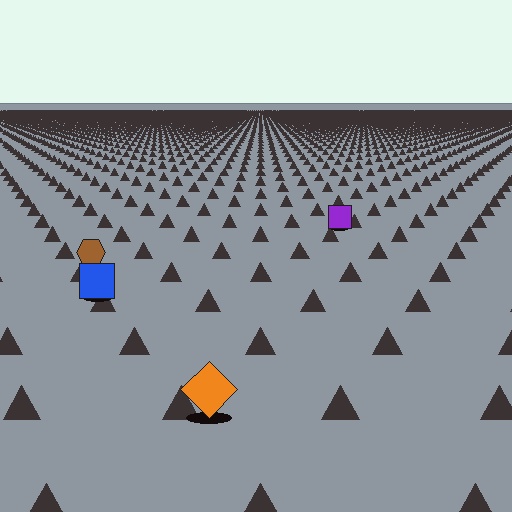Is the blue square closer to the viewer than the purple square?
Yes. The blue square is closer — you can tell from the texture gradient: the ground texture is coarser near it.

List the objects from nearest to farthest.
From nearest to farthest: the orange diamond, the blue square, the brown hexagon, the purple square.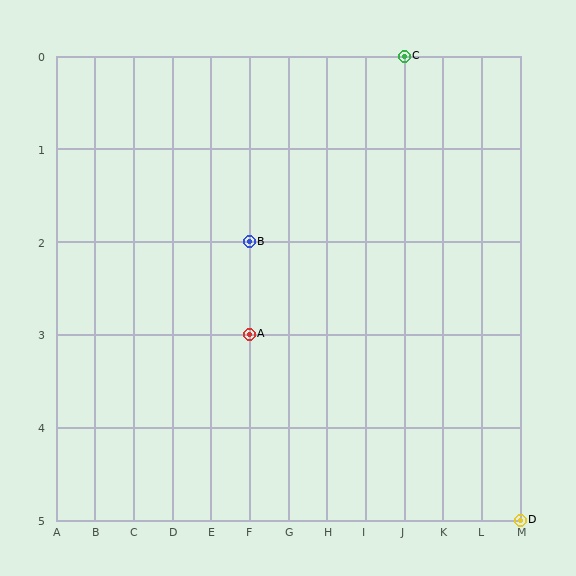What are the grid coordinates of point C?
Point C is at grid coordinates (J, 0).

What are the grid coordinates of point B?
Point B is at grid coordinates (F, 2).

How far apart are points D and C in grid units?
Points D and C are 3 columns and 5 rows apart (about 5.8 grid units diagonally).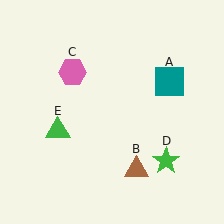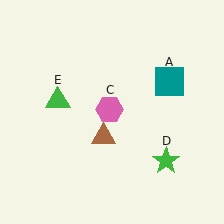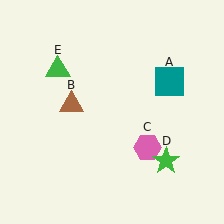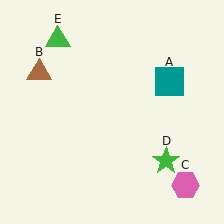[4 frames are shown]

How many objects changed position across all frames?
3 objects changed position: brown triangle (object B), pink hexagon (object C), green triangle (object E).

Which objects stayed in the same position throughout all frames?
Teal square (object A) and green star (object D) remained stationary.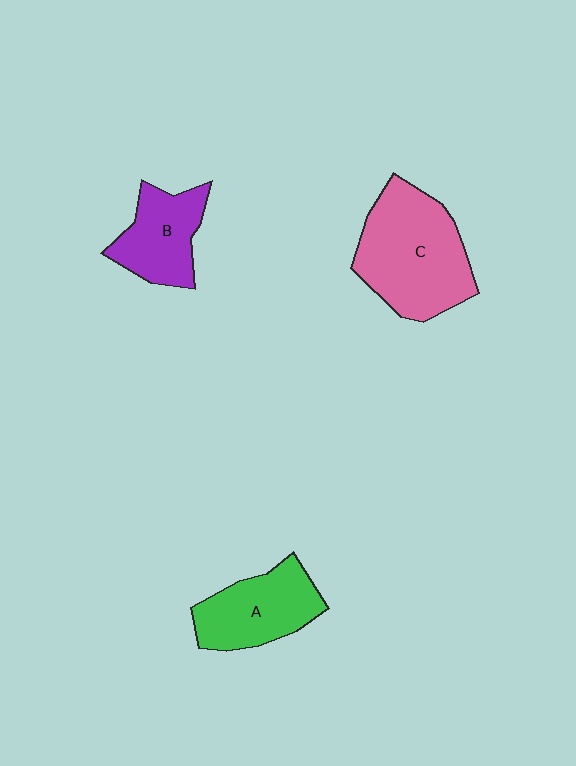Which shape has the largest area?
Shape C (pink).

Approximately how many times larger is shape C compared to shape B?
Approximately 1.7 times.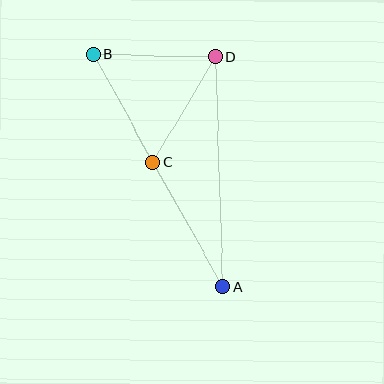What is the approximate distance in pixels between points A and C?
The distance between A and C is approximately 143 pixels.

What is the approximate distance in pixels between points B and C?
The distance between B and C is approximately 123 pixels.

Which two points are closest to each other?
Points B and D are closest to each other.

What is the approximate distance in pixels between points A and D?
The distance between A and D is approximately 230 pixels.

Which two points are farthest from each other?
Points A and B are farthest from each other.